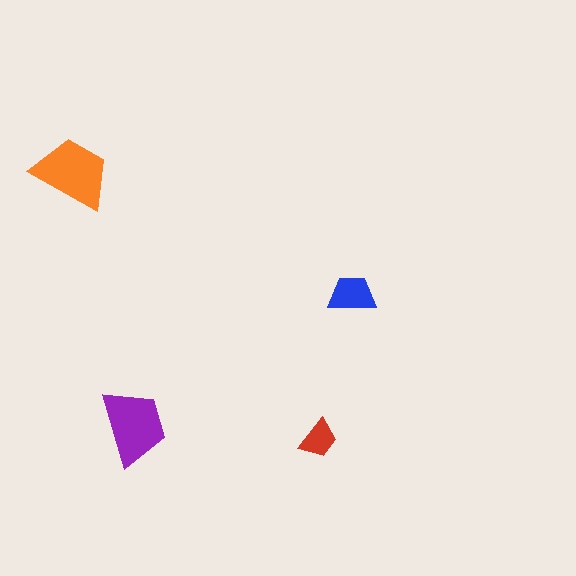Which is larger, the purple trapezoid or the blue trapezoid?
The purple one.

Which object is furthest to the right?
The blue trapezoid is rightmost.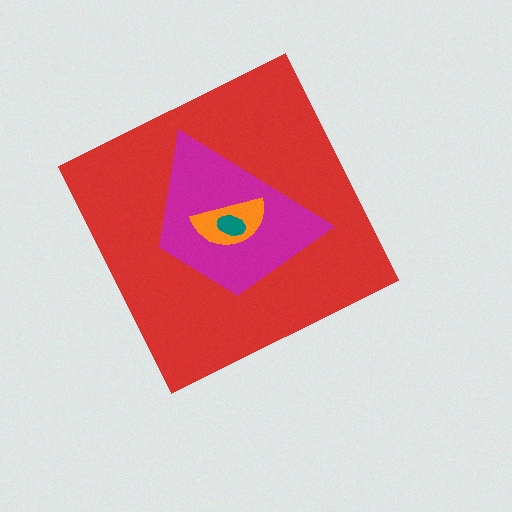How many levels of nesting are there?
4.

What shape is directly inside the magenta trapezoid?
The orange semicircle.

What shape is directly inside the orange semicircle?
The teal ellipse.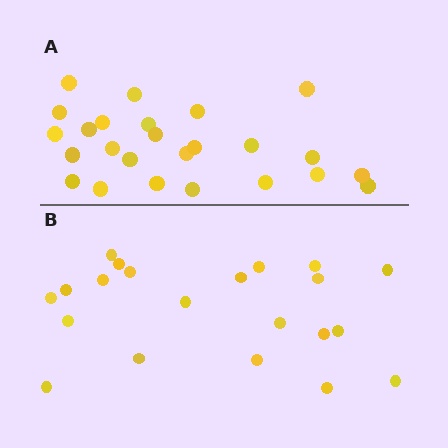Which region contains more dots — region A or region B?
Region A (the top region) has more dots.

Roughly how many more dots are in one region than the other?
Region A has about 4 more dots than region B.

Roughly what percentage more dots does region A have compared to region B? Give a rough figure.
About 20% more.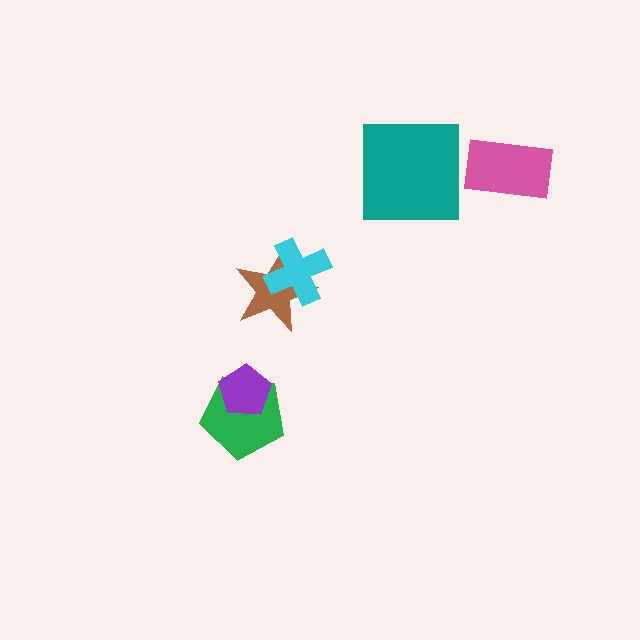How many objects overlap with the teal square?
0 objects overlap with the teal square.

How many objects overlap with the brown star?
1 object overlaps with the brown star.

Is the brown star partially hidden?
Yes, it is partially covered by another shape.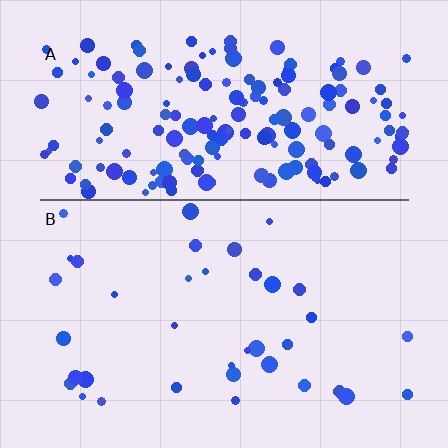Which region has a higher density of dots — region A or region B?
A (the top).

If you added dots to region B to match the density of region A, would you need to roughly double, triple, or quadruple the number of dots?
Approximately quadruple.